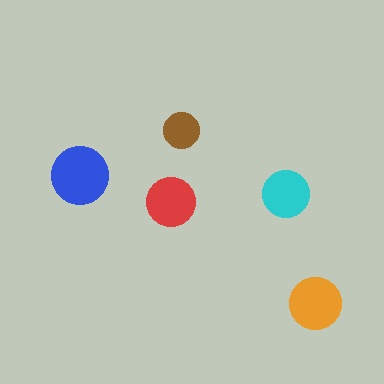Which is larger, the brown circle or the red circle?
The red one.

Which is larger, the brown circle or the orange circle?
The orange one.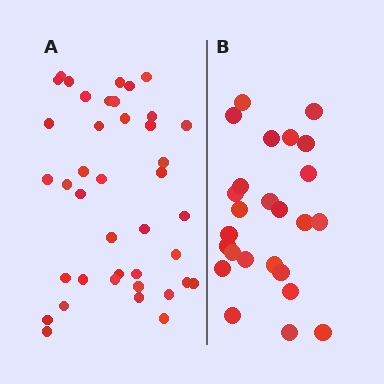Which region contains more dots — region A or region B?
Region A (the left region) has more dots.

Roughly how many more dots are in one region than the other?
Region A has approximately 15 more dots than region B.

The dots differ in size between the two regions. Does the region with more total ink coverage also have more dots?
No. Region B has more total ink coverage because its dots are larger, but region A actually contains more individual dots. Total area can be misleading — the number of items is what matters here.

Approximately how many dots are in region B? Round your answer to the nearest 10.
About 20 dots. (The exact count is 25, which rounds to 20.)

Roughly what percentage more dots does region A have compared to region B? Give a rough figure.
About 60% more.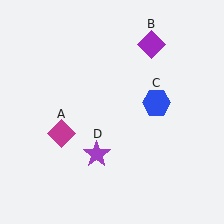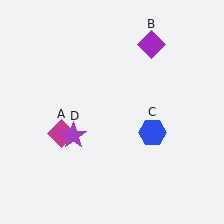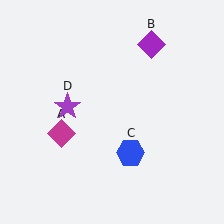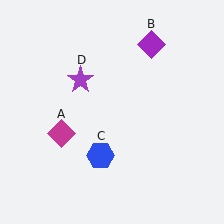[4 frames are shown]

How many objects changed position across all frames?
2 objects changed position: blue hexagon (object C), purple star (object D).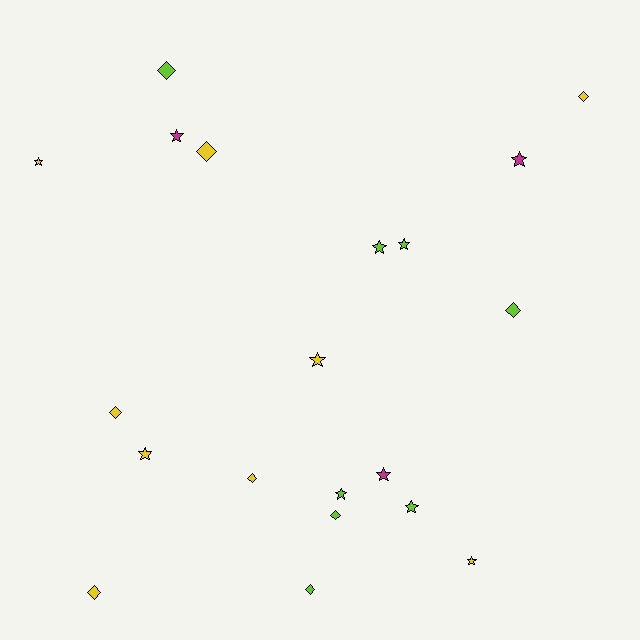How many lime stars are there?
There are 4 lime stars.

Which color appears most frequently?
Yellow, with 9 objects.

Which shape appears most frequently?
Star, with 11 objects.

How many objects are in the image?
There are 20 objects.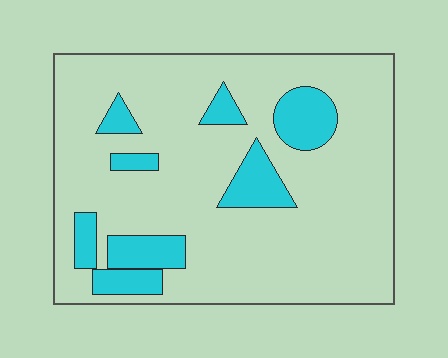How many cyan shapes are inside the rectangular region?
8.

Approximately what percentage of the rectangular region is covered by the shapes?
Approximately 20%.